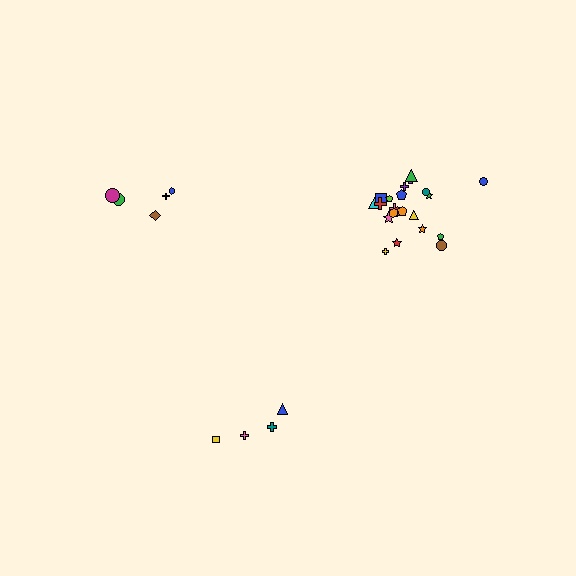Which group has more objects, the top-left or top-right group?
The top-right group.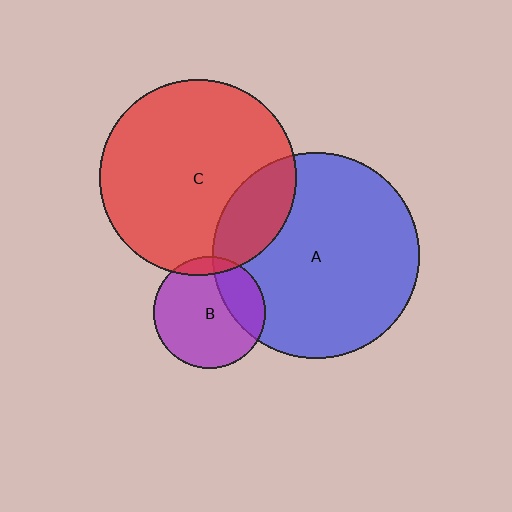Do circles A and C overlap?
Yes.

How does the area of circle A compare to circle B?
Approximately 3.4 times.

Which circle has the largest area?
Circle A (blue).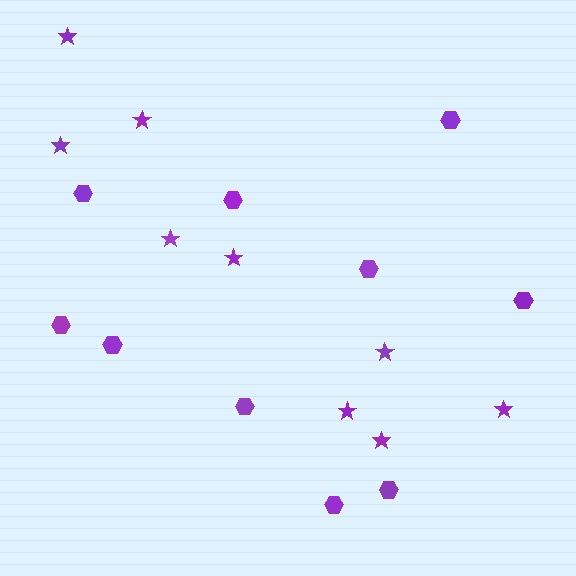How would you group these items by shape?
There are 2 groups: one group of hexagons (10) and one group of stars (9).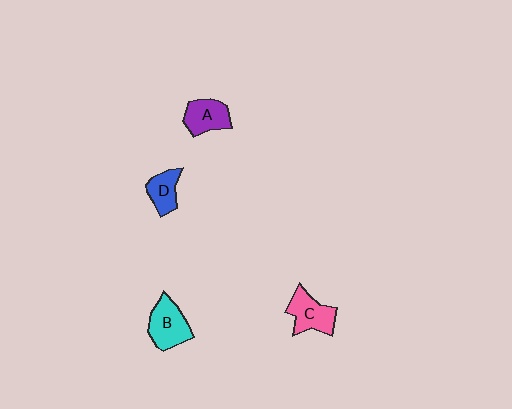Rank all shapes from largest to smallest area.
From largest to smallest: B (cyan), C (pink), A (purple), D (blue).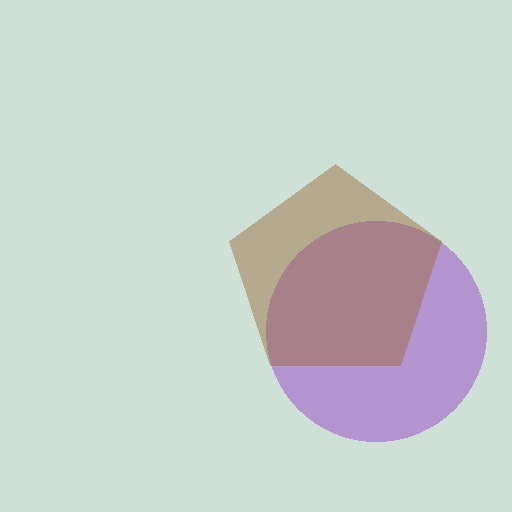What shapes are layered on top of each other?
The layered shapes are: a purple circle, a brown pentagon.